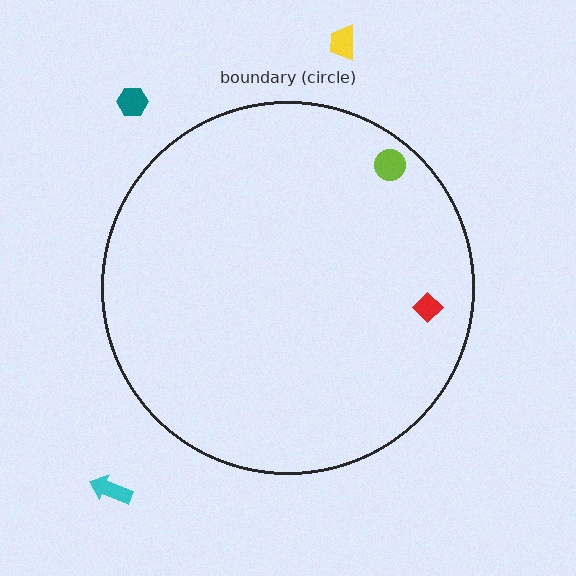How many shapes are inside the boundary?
2 inside, 3 outside.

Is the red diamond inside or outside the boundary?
Inside.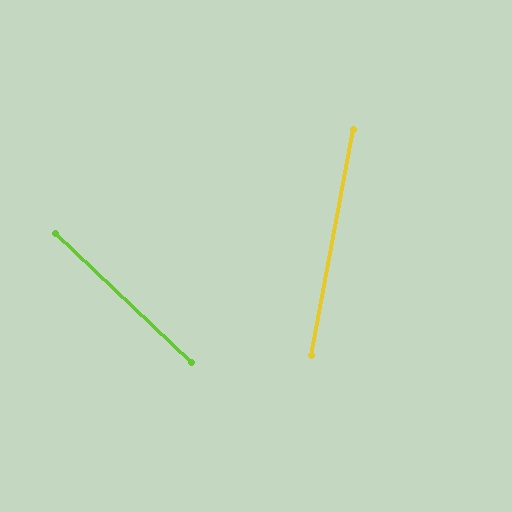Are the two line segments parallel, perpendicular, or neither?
Neither parallel nor perpendicular — they differ by about 57°.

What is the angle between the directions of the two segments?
Approximately 57 degrees.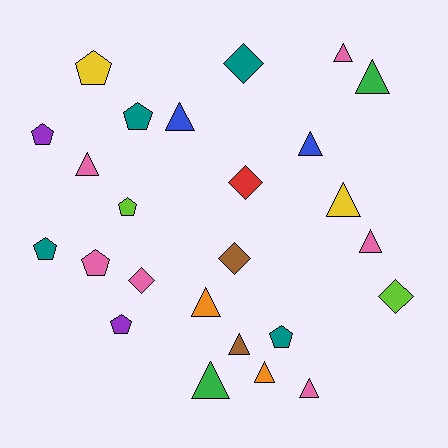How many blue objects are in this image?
There are 2 blue objects.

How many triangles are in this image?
There are 12 triangles.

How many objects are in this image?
There are 25 objects.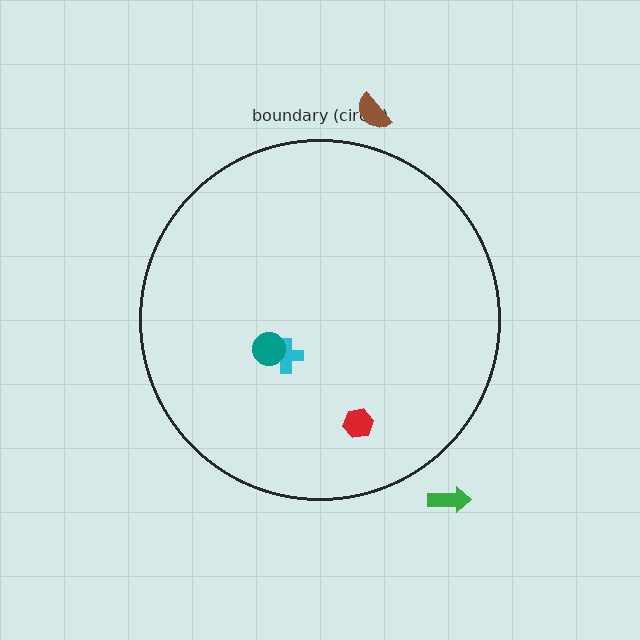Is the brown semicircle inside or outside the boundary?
Outside.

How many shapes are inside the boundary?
3 inside, 2 outside.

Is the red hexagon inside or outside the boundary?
Inside.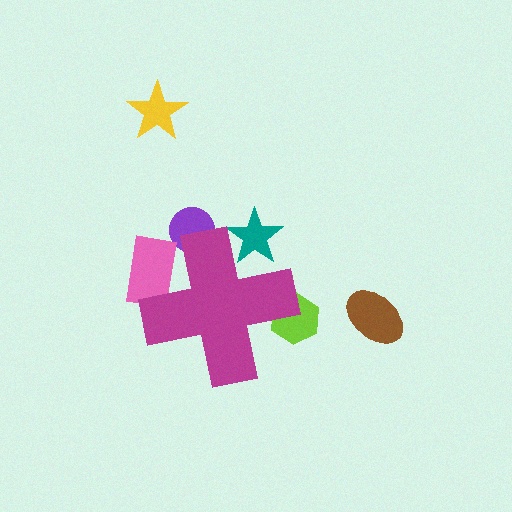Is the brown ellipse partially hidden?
No, the brown ellipse is fully visible.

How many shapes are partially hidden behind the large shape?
4 shapes are partially hidden.